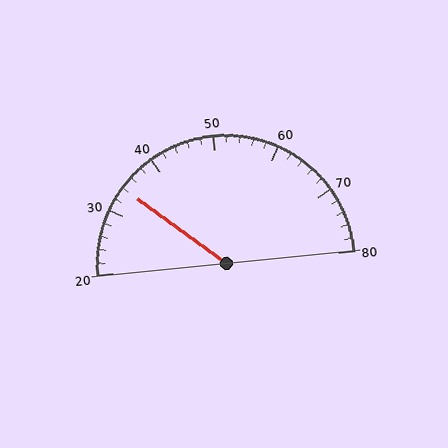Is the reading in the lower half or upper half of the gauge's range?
The reading is in the lower half of the range (20 to 80).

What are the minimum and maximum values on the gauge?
The gauge ranges from 20 to 80.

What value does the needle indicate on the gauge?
The needle indicates approximately 34.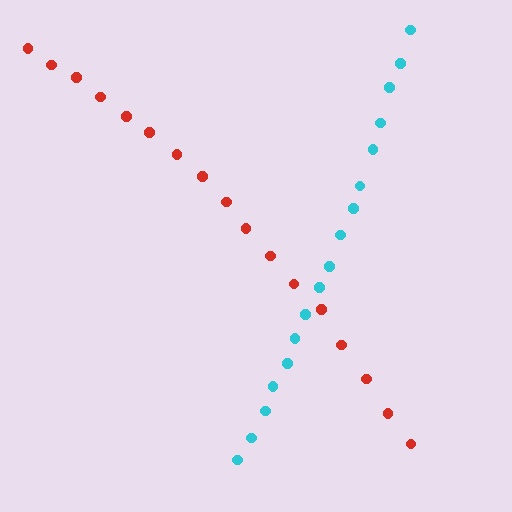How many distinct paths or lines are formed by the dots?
There are 2 distinct paths.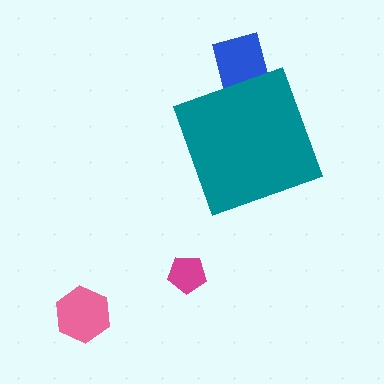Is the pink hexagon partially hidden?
No, the pink hexagon is fully visible.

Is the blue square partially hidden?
Yes, the blue square is partially hidden behind the teal diamond.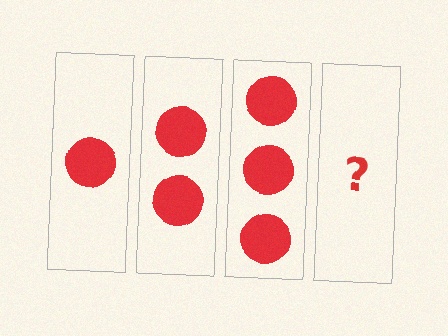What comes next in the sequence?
The next element should be 4 circles.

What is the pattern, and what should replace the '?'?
The pattern is that each step adds one more circle. The '?' should be 4 circles.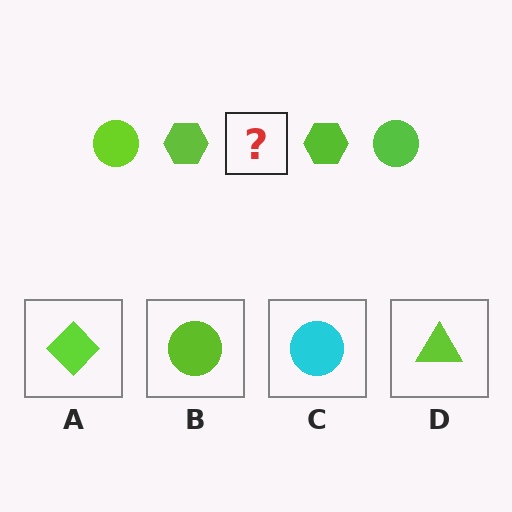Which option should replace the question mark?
Option B.